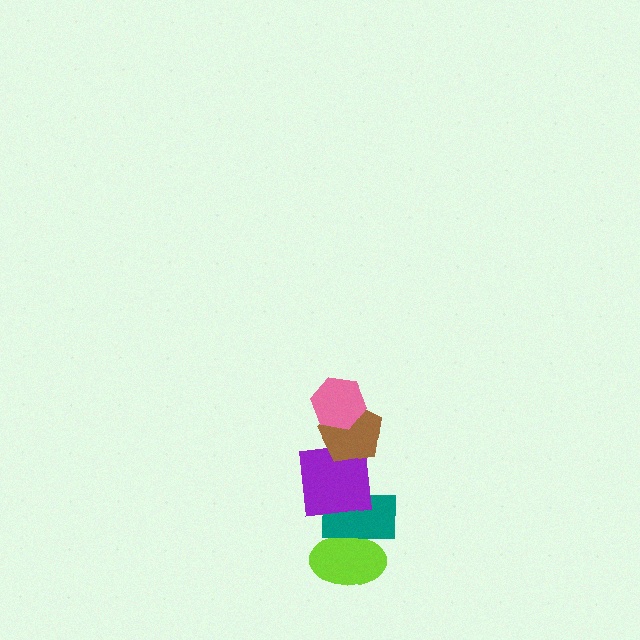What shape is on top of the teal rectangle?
The purple square is on top of the teal rectangle.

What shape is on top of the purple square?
The brown pentagon is on top of the purple square.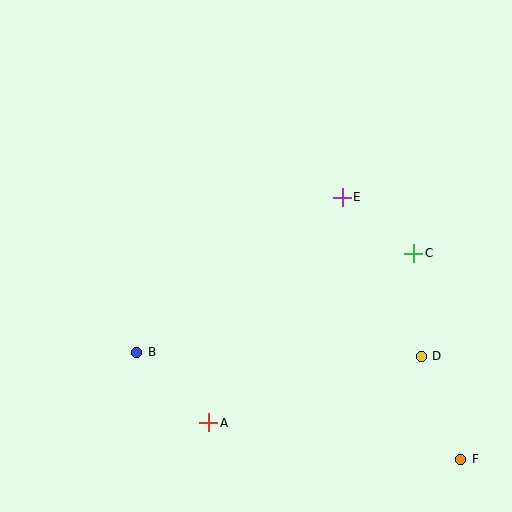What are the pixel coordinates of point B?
Point B is at (137, 352).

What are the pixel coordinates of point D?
Point D is at (421, 356).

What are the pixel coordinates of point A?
Point A is at (209, 423).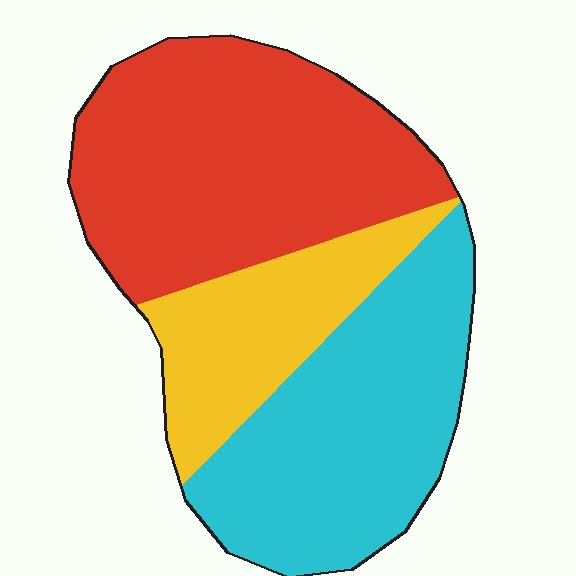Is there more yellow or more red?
Red.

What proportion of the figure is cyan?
Cyan covers 36% of the figure.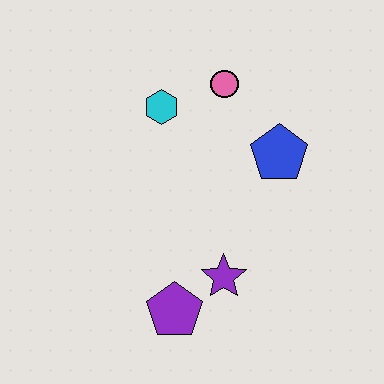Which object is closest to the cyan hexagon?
The pink circle is closest to the cyan hexagon.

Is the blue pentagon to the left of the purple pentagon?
No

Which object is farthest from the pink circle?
The purple pentagon is farthest from the pink circle.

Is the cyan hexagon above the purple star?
Yes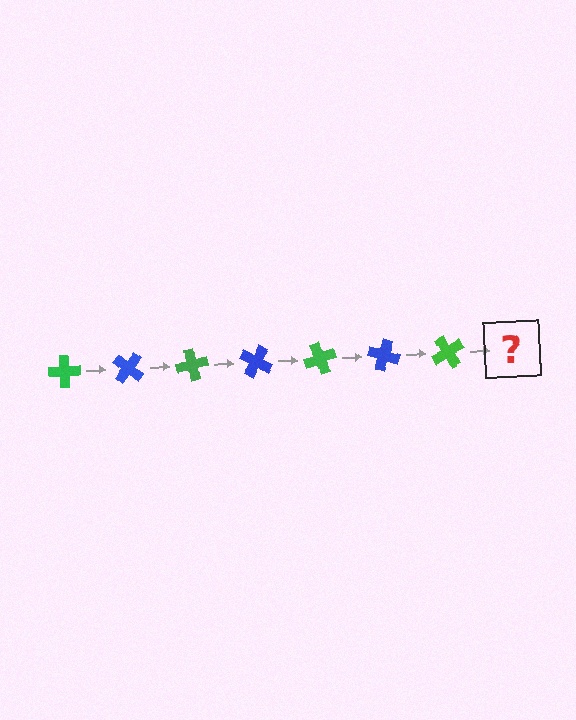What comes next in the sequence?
The next element should be a blue cross, rotated 280 degrees from the start.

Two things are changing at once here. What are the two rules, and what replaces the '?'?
The two rules are that it rotates 40 degrees each step and the color cycles through green and blue. The '?' should be a blue cross, rotated 280 degrees from the start.